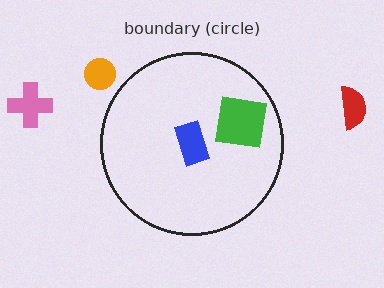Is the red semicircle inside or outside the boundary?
Outside.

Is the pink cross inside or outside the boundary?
Outside.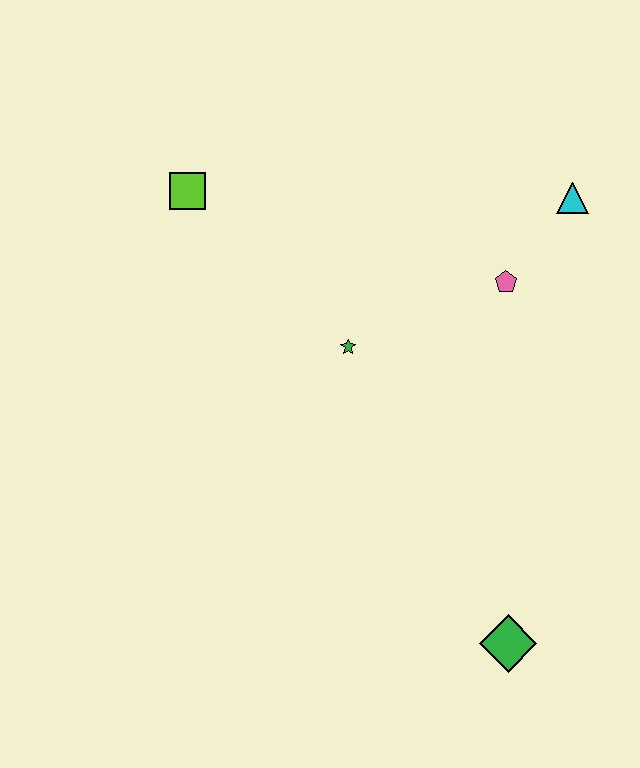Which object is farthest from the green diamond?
The lime square is farthest from the green diamond.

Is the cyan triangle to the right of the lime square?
Yes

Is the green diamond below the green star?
Yes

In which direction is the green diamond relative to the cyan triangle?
The green diamond is below the cyan triangle.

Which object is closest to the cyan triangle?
The pink pentagon is closest to the cyan triangle.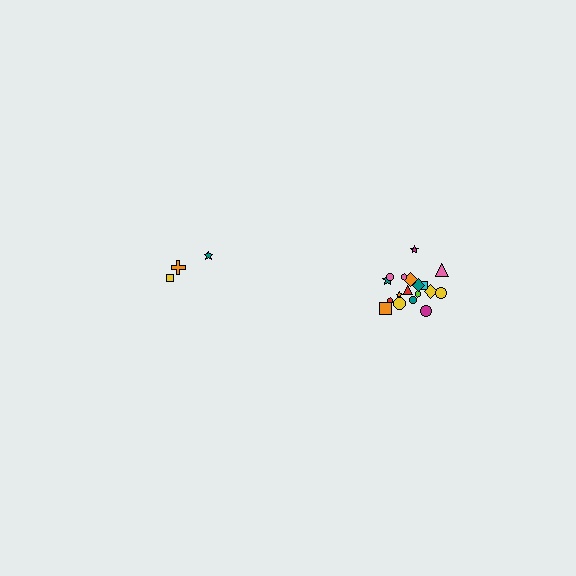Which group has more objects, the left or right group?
The right group.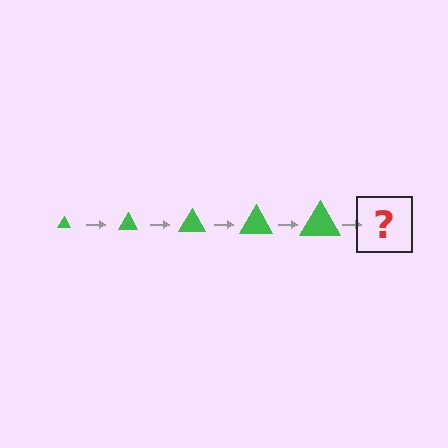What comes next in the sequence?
The next element should be a green triangle, larger than the previous one.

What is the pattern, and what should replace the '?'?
The pattern is that the triangle gets progressively larger each step. The '?' should be a green triangle, larger than the previous one.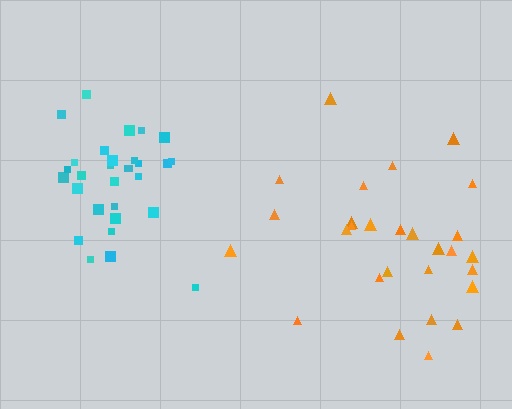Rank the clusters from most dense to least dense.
cyan, orange.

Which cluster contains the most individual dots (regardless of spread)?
Cyan (30).